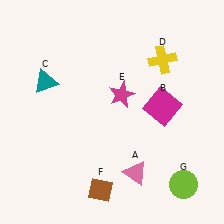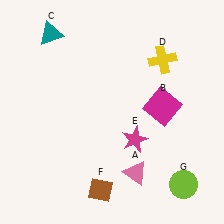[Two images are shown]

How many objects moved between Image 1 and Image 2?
2 objects moved between the two images.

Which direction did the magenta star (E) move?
The magenta star (E) moved down.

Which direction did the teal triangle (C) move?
The teal triangle (C) moved up.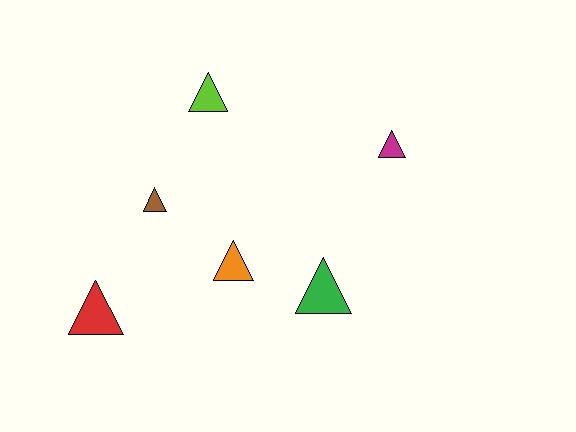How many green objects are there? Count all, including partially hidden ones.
There is 1 green object.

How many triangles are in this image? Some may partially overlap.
There are 6 triangles.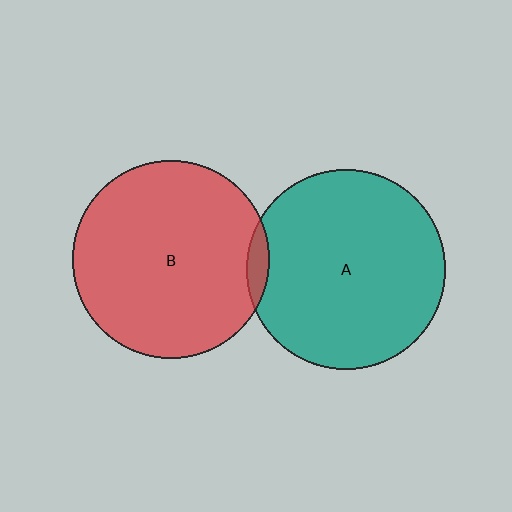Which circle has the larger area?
Circle A (teal).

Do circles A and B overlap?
Yes.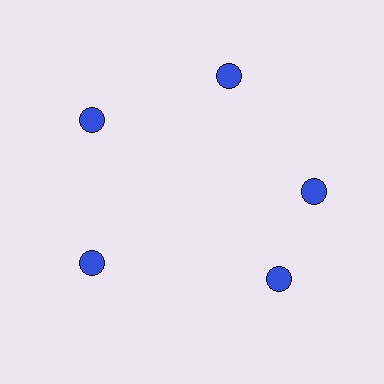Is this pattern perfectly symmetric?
No. The 5 blue circles are arranged in a ring, but one element near the 5 o'clock position is rotated out of alignment along the ring, breaking the 5-fold rotational symmetry.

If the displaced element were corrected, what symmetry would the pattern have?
It would have 5-fold rotational symmetry — the pattern would map onto itself every 72 degrees.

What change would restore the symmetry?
The symmetry would be restored by rotating it back into even spacing with its neighbors so that all 5 circles sit at equal angles and equal distance from the center.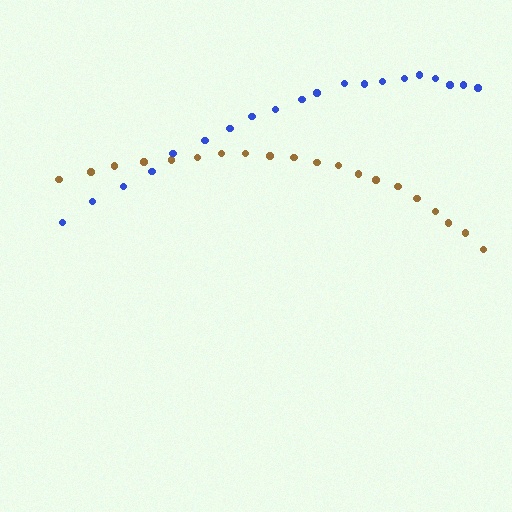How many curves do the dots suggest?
There are 2 distinct paths.